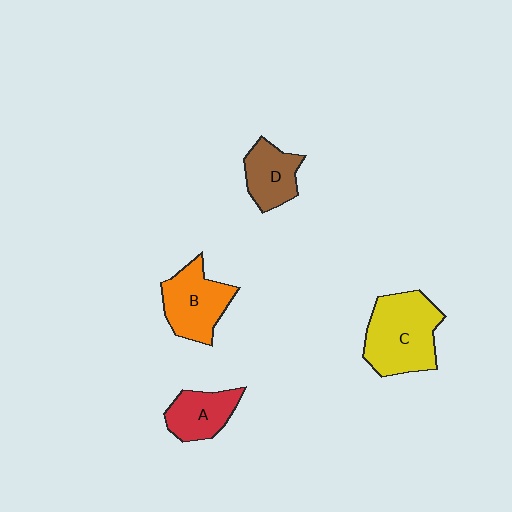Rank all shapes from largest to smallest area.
From largest to smallest: C (yellow), B (orange), D (brown), A (red).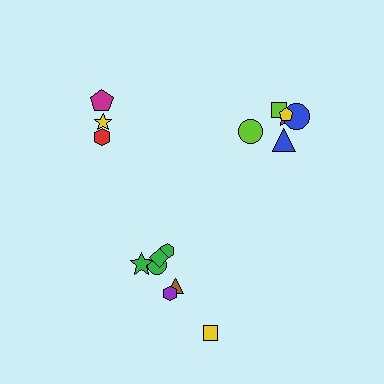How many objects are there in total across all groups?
There are 16 objects.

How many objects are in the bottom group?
There are 7 objects.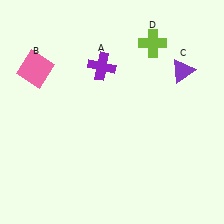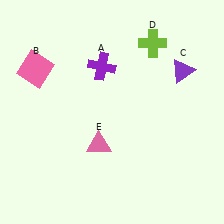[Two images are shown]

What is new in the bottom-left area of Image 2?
A pink triangle (E) was added in the bottom-left area of Image 2.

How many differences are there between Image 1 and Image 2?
There is 1 difference between the two images.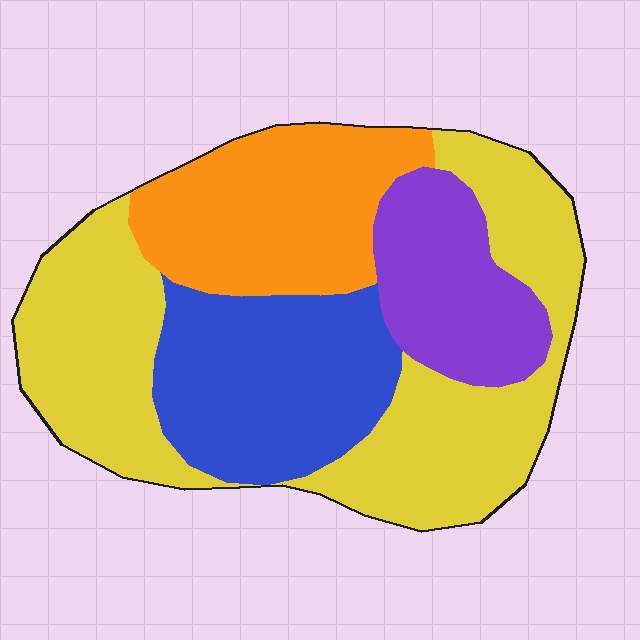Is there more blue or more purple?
Blue.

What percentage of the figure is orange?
Orange takes up about one fifth (1/5) of the figure.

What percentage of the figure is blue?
Blue covers 22% of the figure.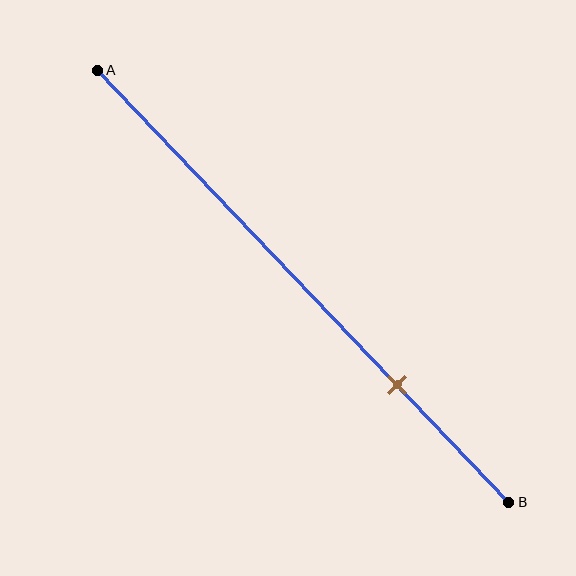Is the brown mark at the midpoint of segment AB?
No, the mark is at about 75% from A, not at the 50% midpoint.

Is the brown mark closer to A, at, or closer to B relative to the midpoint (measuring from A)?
The brown mark is closer to point B than the midpoint of segment AB.